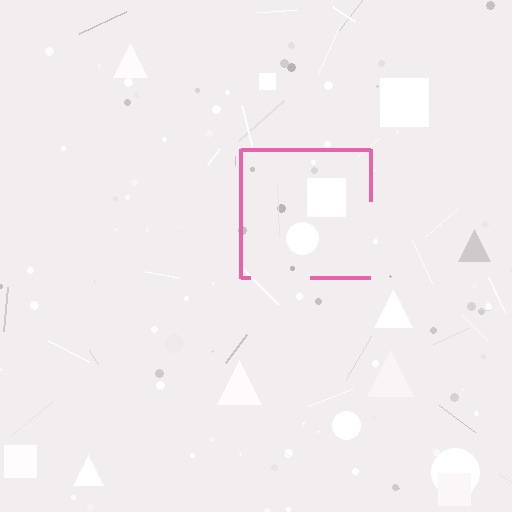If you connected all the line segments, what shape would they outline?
They would outline a square.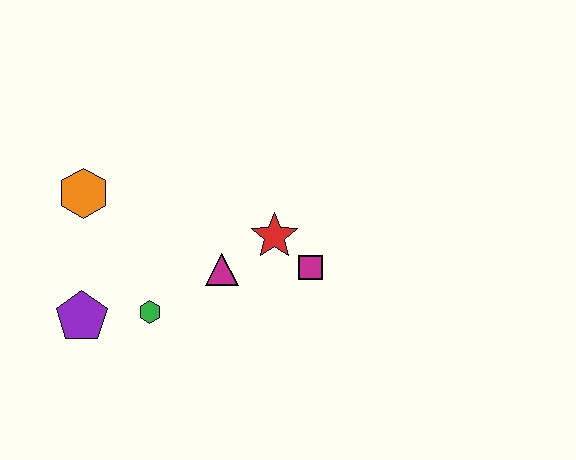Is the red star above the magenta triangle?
Yes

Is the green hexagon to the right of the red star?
No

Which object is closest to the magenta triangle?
The red star is closest to the magenta triangle.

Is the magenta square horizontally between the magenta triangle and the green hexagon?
No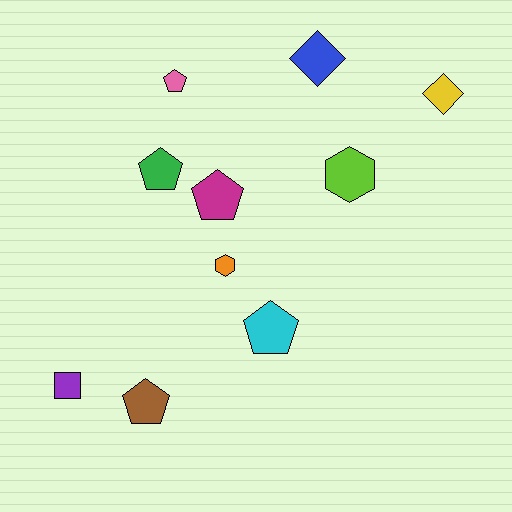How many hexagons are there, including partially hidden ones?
There are 2 hexagons.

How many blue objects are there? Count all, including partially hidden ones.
There is 1 blue object.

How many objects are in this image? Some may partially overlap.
There are 10 objects.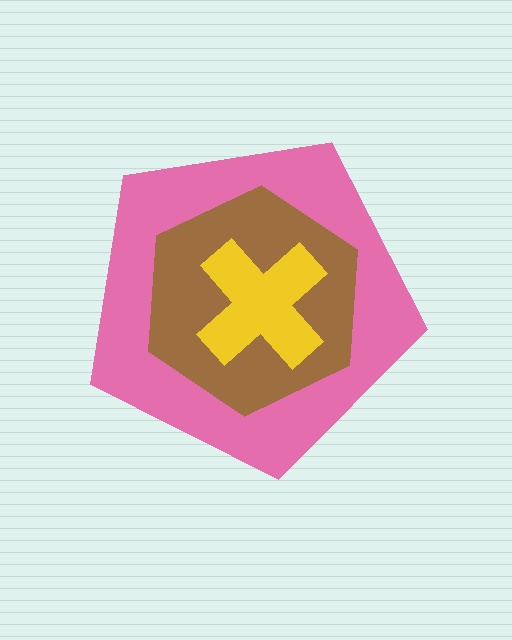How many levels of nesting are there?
3.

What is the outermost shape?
The pink pentagon.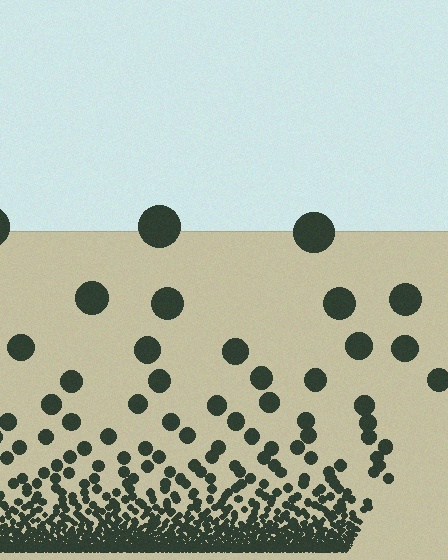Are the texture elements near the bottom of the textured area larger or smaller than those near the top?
Smaller. The gradient is inverted — elements near the bottom are smaller and denser.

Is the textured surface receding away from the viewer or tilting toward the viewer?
The surface appears to tilt toward the viewer. Texture elements get larger and sparser toward the top.